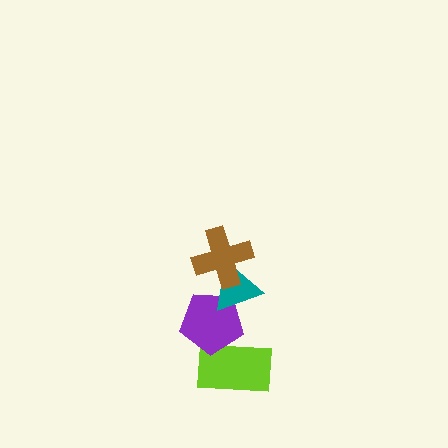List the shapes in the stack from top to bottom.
From top to bottom: the brown cross, the teal triangle, the purple pentagon, the lime rectangle.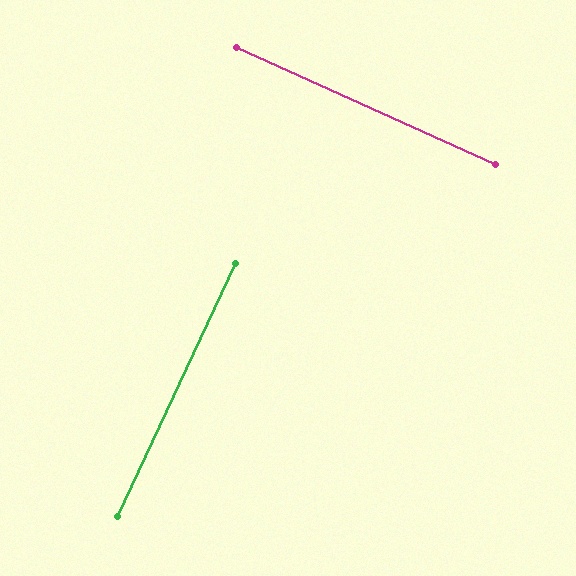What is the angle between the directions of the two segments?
Approximately 89 degrees.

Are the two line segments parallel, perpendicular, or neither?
Perpendicular — they meet at approximately 89°.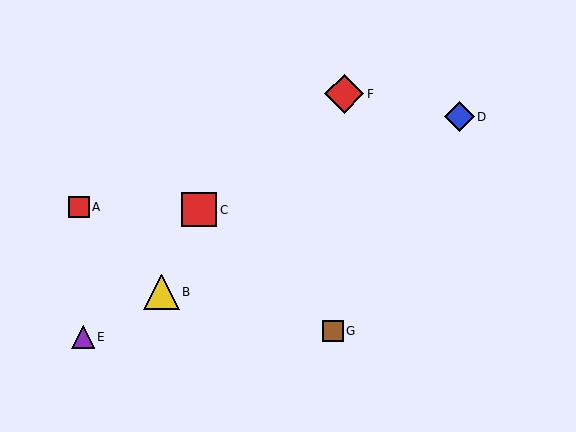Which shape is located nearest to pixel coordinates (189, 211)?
The red square (labeled C) at (199, 210) is nearest to that location.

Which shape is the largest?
The red diamond (labeled F) is the largest.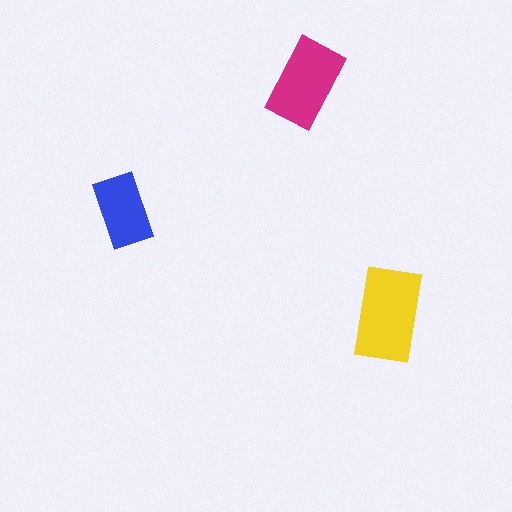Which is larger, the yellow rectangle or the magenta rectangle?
The yellow one.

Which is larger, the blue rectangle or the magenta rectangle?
The magenta one.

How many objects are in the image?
There are 3 objects in the image.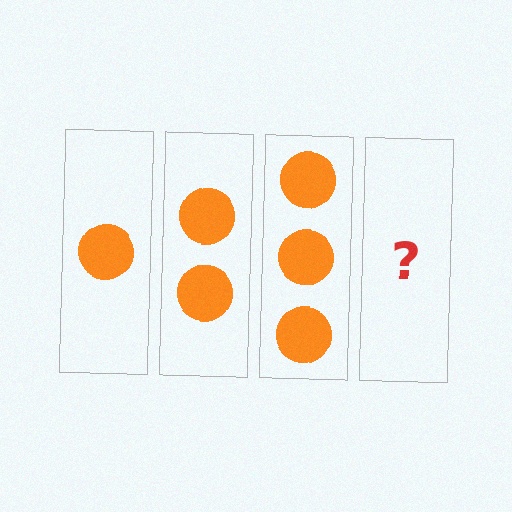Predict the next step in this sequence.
The next step is 4 circles.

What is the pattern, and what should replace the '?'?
The pattern is that each step adds one more circle. The '?' should be 4 circles.